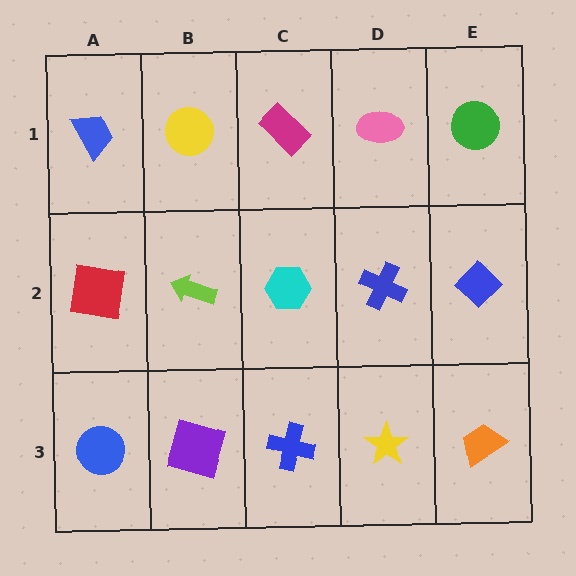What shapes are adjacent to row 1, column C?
A cyan hexagon (row 2, column C), a yellow circle (row 1, column B), a pink ellipse (row 1, column D).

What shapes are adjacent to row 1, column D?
A blue cross (row 2, column D), a magenta rectangle (row 1, column C), a green circle (row 1, column E).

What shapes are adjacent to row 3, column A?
A red square (row 2, column A), a purple square (row 3, column B).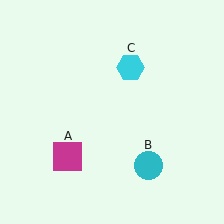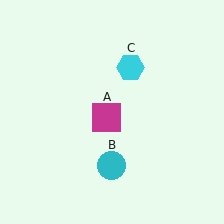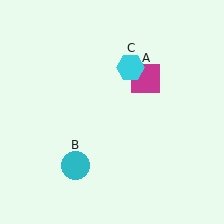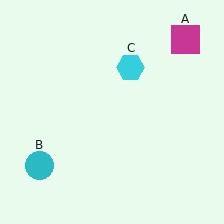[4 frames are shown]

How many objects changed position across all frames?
2 objects changed position: magenta square (object A), cyan circle (object B).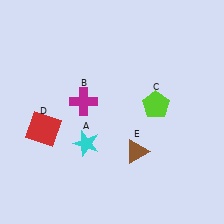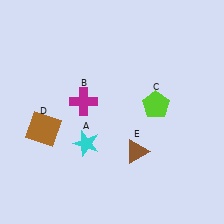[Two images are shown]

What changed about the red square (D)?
In Image 1, D is red. In Image 2, it changed to brown.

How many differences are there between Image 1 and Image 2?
There is 1 difference between the two images.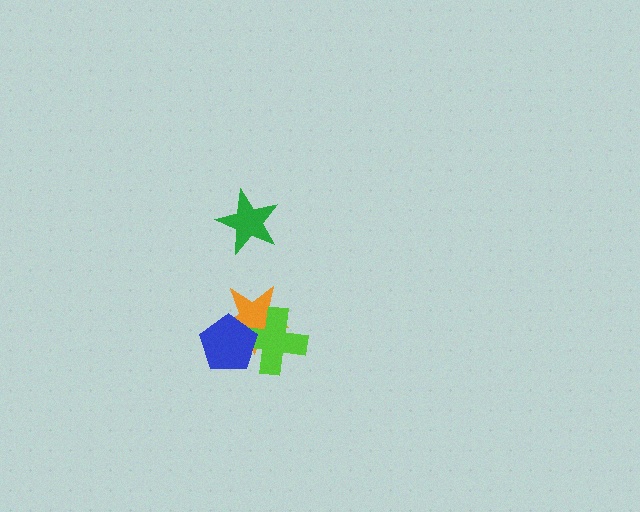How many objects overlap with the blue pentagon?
2 objects overlap with the blue pentagon.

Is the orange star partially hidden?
Yes, it is partially covered by another shape.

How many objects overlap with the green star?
0 objects overlap with the green star.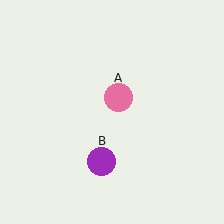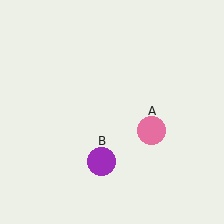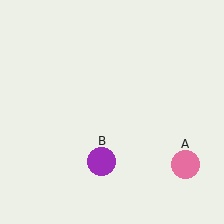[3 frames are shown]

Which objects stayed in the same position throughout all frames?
Purple circle (object B) remained stationary.